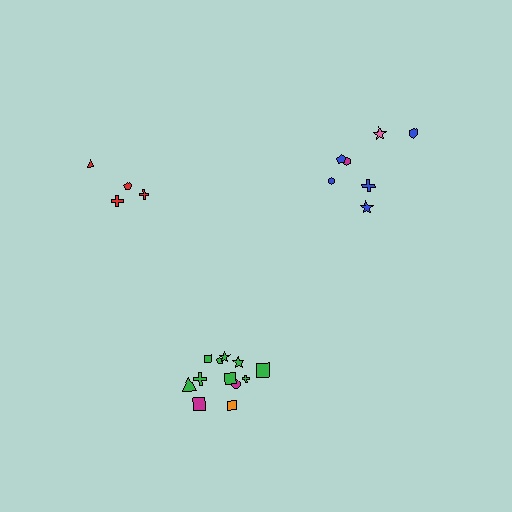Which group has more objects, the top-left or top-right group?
The top-right group.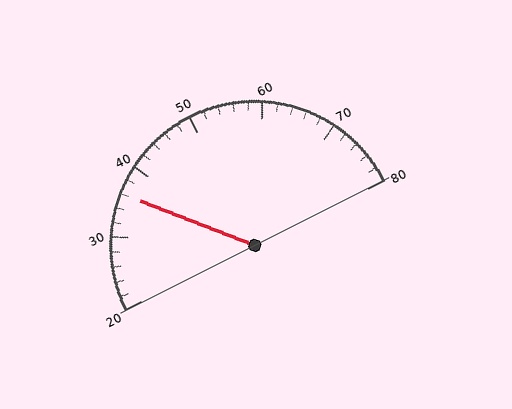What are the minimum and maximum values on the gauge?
The gauge ranges from 20 to 80.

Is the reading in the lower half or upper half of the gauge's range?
The reading is in the lower half of the range (20 to 80).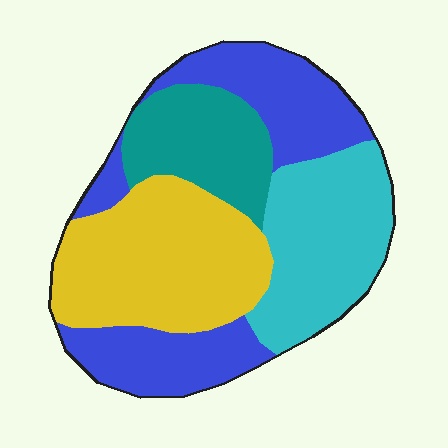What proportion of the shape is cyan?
Cyan takes up about one quarter (1/4) of the shape.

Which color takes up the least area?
Teal, at roughly 15%.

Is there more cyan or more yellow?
Yellow.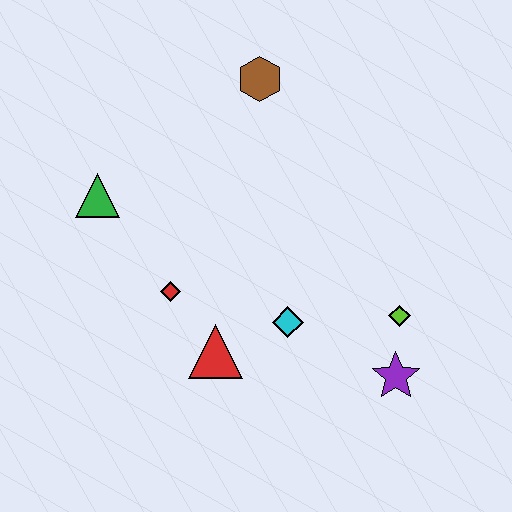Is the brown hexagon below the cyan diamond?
No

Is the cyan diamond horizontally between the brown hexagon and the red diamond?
No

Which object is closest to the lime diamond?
The purple star is closest to the lime diamond.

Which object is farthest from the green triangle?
The purple star is farthest from the green triangle.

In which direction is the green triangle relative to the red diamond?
The green triangle is above the red diamond.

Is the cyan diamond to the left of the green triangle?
No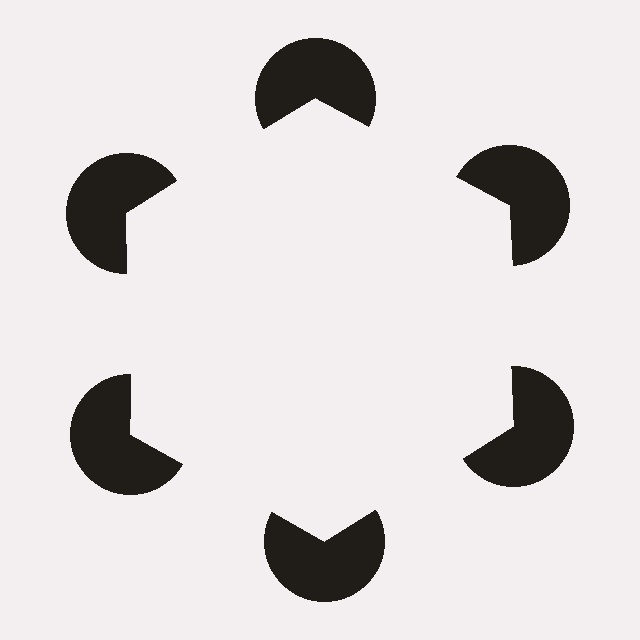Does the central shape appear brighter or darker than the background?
It typically appears slightly brighter than the background, even though no actual brightness change is drawn.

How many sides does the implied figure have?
6 sides.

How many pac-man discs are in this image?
There are 6 — one at each vertex of the illusory hexagon.